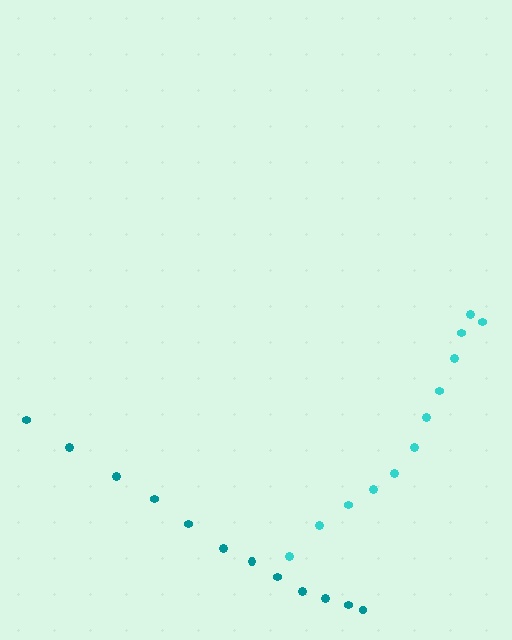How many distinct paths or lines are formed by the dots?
There are 2 distinct paths.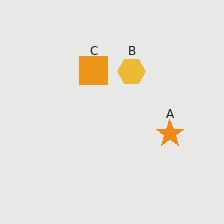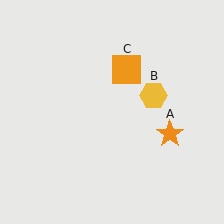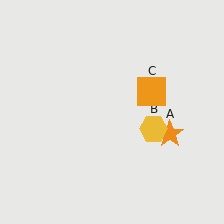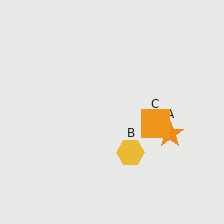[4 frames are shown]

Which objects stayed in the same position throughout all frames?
Orange star (object A) remained stationary.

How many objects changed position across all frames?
2 objects changed position: yellow hexagon (object B), orange square (object C).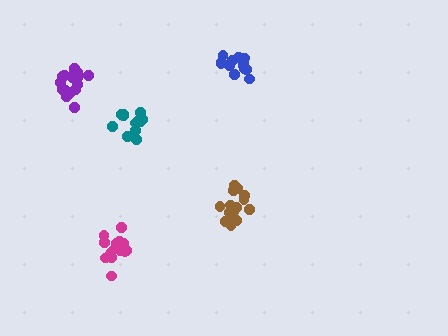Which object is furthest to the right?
The blue cluster is rightmost.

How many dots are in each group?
Group 1: 16 dots, Group 2: 12 dots, Group 3: 13 dots, Group 4: 15 dots, Group 5: 17 dots (73 total).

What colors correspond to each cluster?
The clusters are colored: brown, teal, blue, magenta, purple.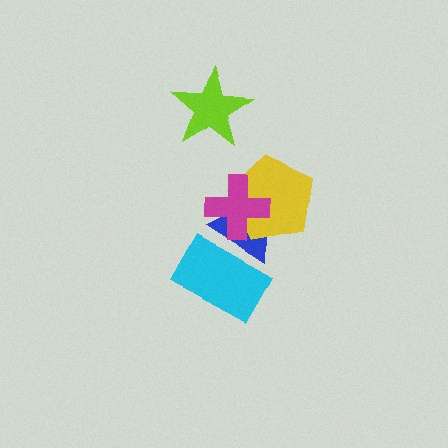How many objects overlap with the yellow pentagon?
2 objects overlap with the yellow pentagon.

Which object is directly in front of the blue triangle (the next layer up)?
The yellow pentagon is directly in front of the blue triangle.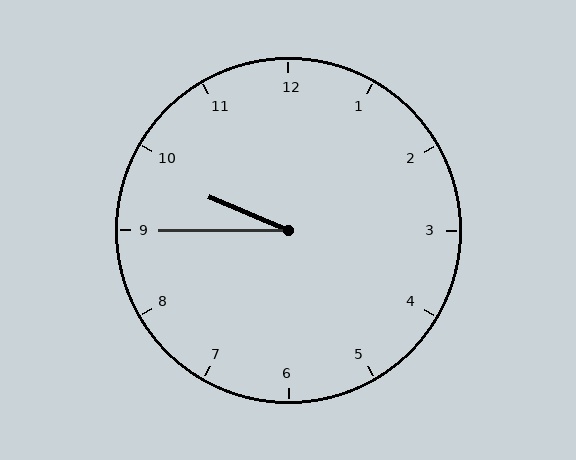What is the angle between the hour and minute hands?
Approximately 22 degrees.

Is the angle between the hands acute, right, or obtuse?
It is acute.